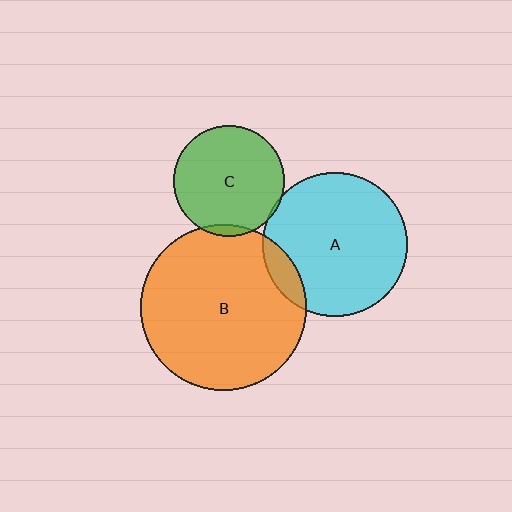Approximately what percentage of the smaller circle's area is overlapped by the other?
Approximately 5%.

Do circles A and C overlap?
Yes.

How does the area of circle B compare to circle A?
Approximately 1.3 times.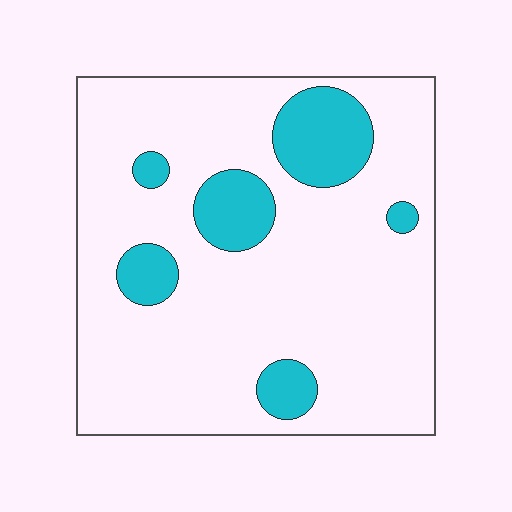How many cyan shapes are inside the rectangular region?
6.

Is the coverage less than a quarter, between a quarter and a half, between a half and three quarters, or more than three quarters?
Less than a quarter.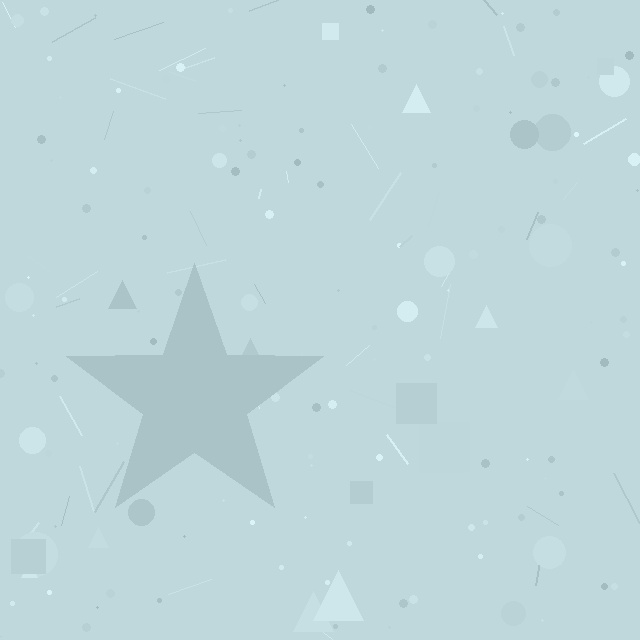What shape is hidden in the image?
A star is hidden in the image.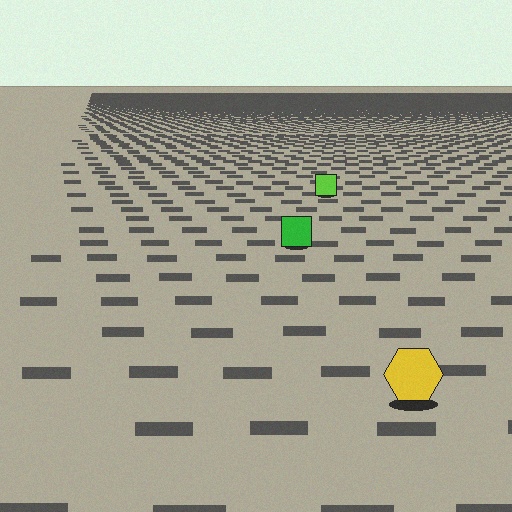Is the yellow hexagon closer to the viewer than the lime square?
Yes. The yellow hexagon is closer — you can tell from the texture gradient: the ground texture is coarser near it.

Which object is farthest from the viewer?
The lime square is farthest from the viewer. It appears smaller and the ground texture around it is denser.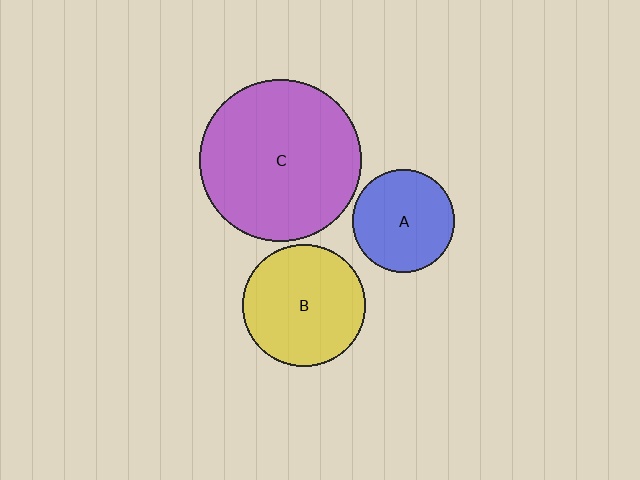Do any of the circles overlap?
No, none of the circles overlap.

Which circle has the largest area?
Circle C (purple).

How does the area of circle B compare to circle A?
Approximately 1.4 times.